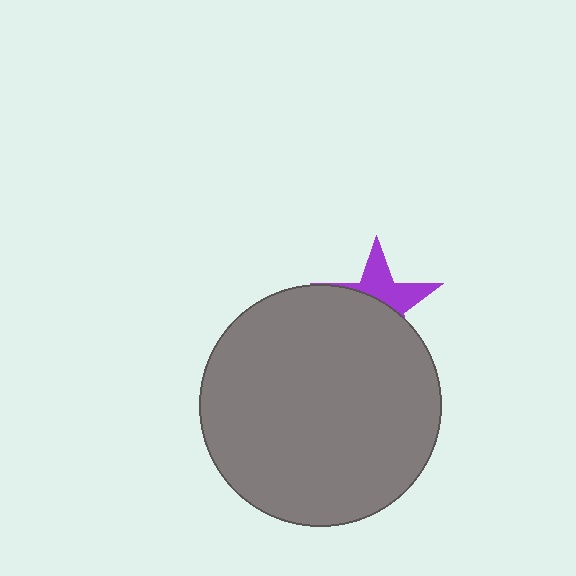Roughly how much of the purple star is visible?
A small part of it is visible (roughly 41%).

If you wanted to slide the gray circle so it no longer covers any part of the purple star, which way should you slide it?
Slide it down — that is the most direct way to separate the two shapes.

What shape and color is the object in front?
The object in front is a gray circle.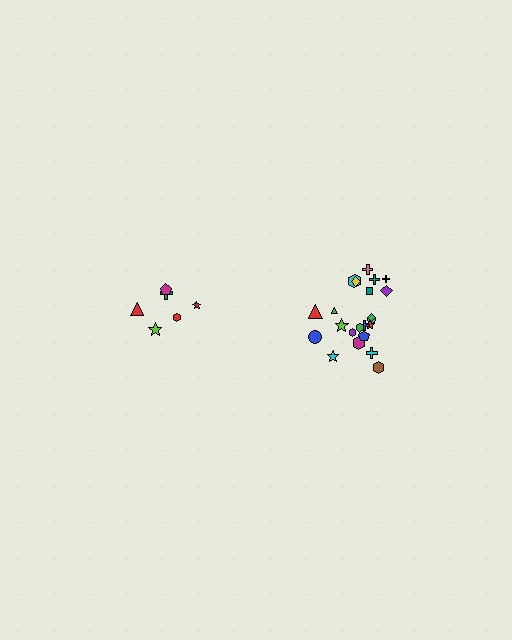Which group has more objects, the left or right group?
The right group.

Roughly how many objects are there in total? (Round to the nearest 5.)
Roughly 30 objects in total.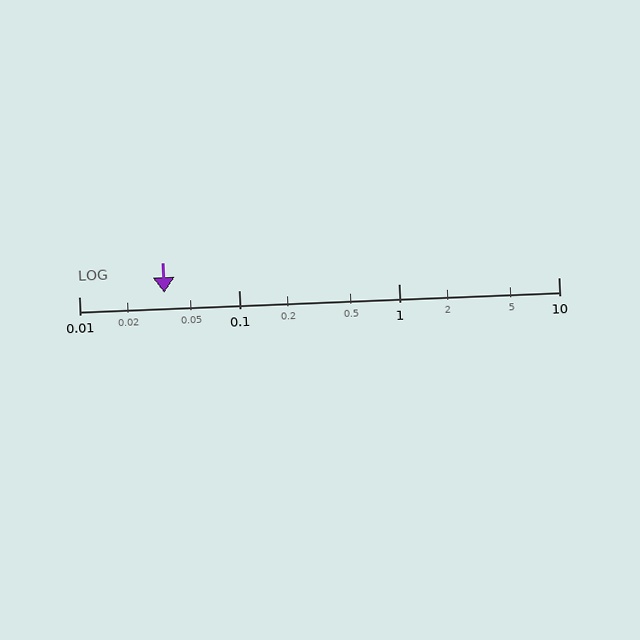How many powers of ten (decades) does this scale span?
The scale spans 3 decades, from 0.01 to 10.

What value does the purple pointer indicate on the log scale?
The pointer indicates approximately 0.034.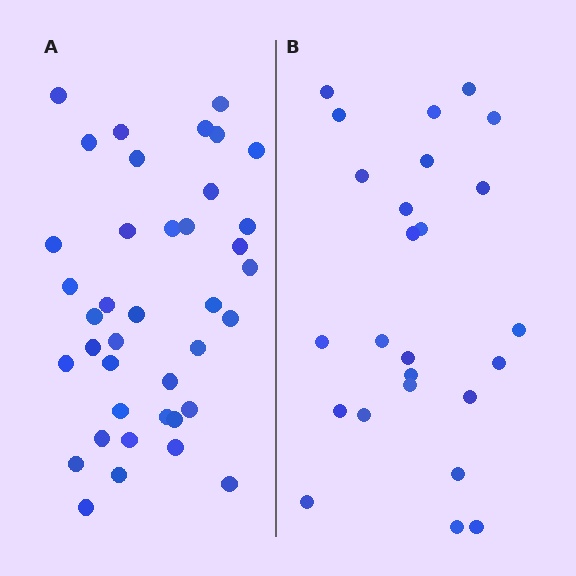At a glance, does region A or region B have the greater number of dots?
Region A (the left region) has more dots.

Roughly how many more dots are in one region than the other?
Region A has approximately 15 more dots than region B.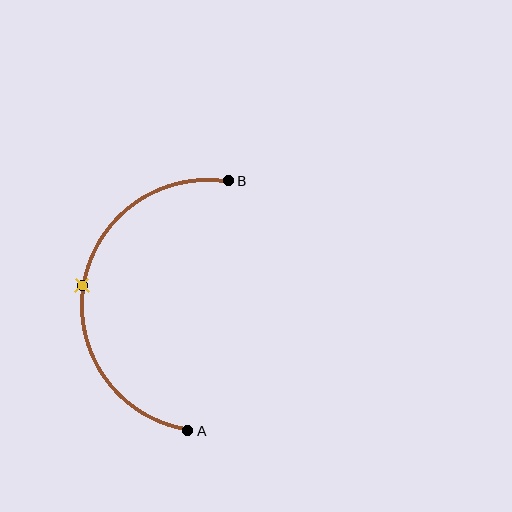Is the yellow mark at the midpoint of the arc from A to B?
Yes. The yellow mark lies on the arc at equal arc-length from both A and B — it is the arc midpoint.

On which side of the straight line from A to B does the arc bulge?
The arc bulges to the left of the straight line connecting A and B.